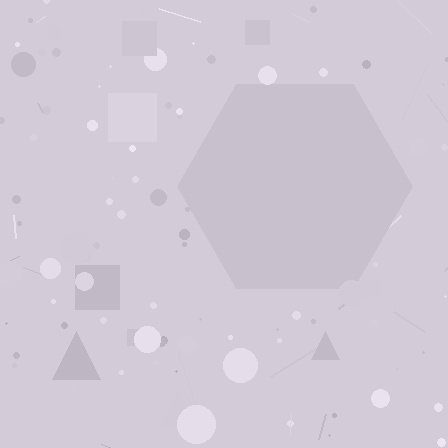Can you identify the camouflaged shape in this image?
The camouflaged shape is a hexagon.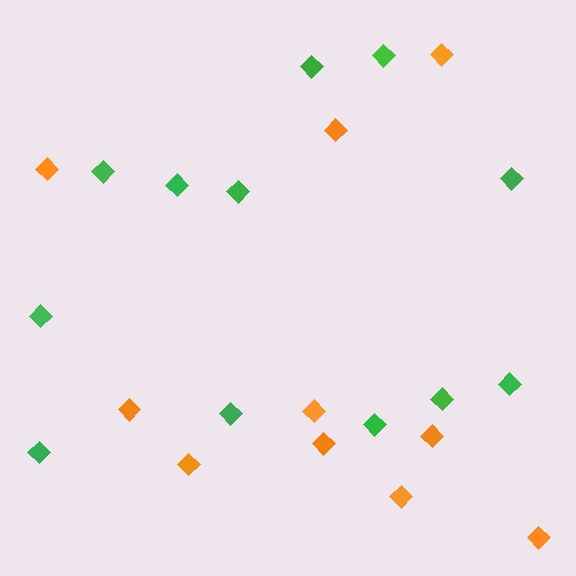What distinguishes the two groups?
There are 2 groups: one group of green diamonds (12) and one group of orange diamonds (10).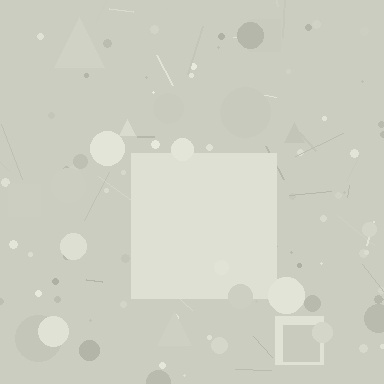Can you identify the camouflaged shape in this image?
The camouflaged shape is a square.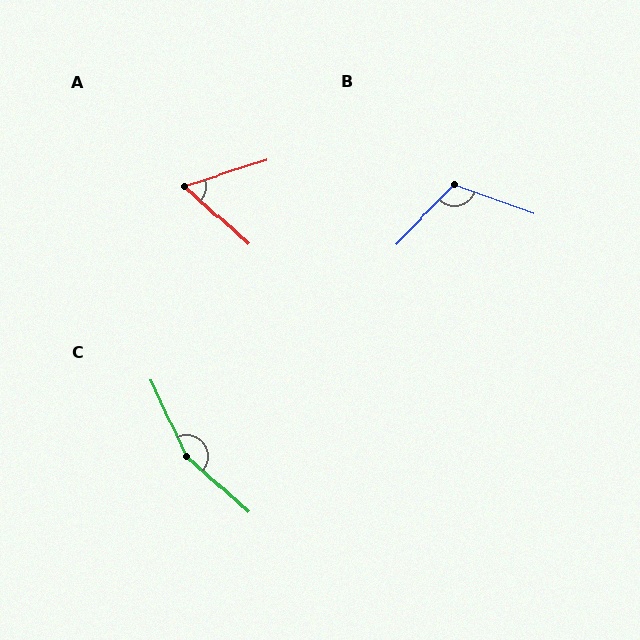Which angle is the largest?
C, at approximately 156 degrees.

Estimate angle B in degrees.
Approximately 115 degrees.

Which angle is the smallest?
A, at approximately 60 degrees.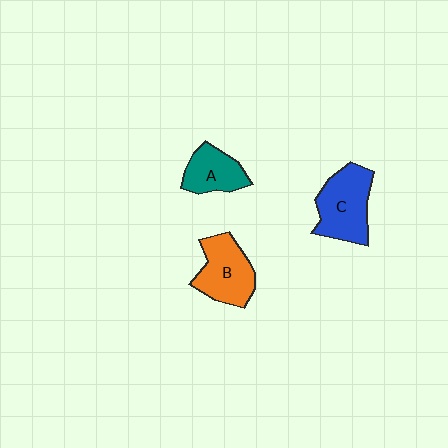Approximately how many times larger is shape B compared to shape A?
Approximately 1.3 times.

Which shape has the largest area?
Shape C (blue).